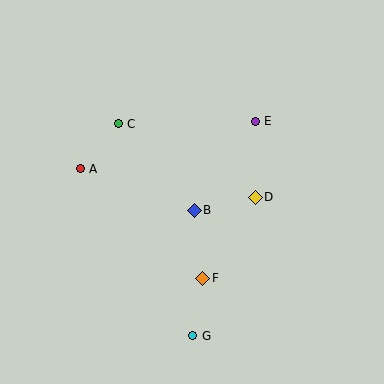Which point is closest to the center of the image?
Point B at (194, 210) is closest to the center.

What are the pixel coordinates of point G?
Point G is at (193, 336).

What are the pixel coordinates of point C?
Point C is at (118, 124).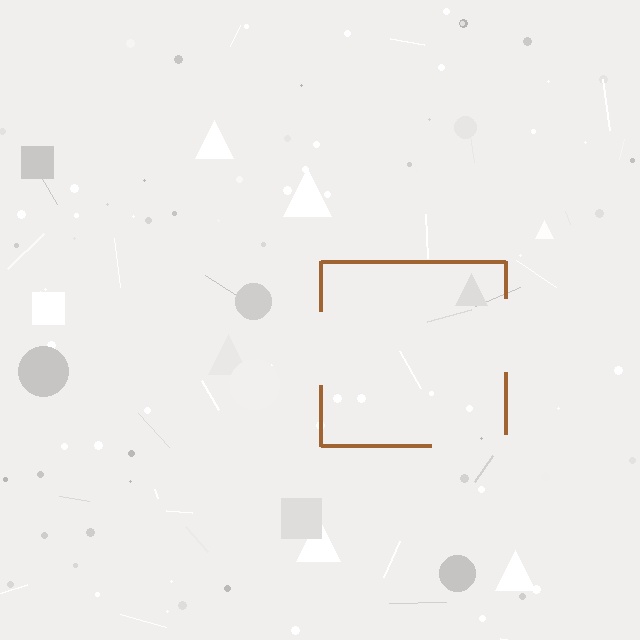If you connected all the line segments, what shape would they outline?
They would outline a square.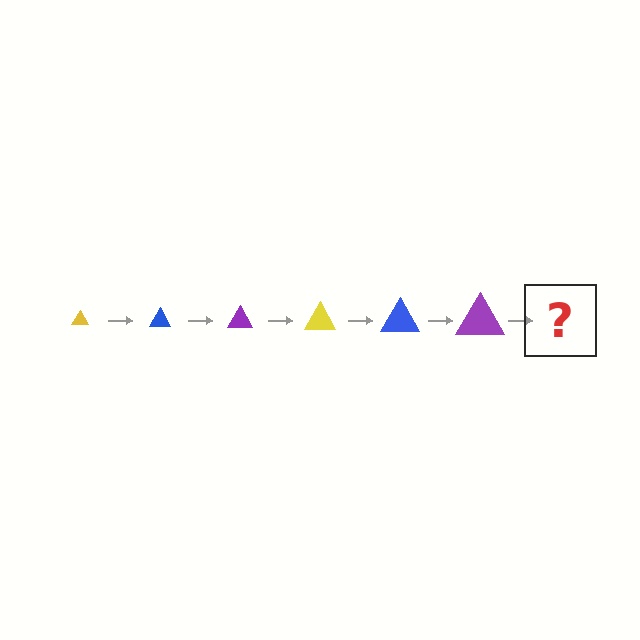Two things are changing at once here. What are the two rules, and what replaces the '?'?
The two rules are that the triangle grows larger each step and the color cycles through yellow, blue, and purple. The '?' should be a yellow triangle, larger than the previous one.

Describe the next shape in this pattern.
It should be a yellow triangle, larger than the previous one.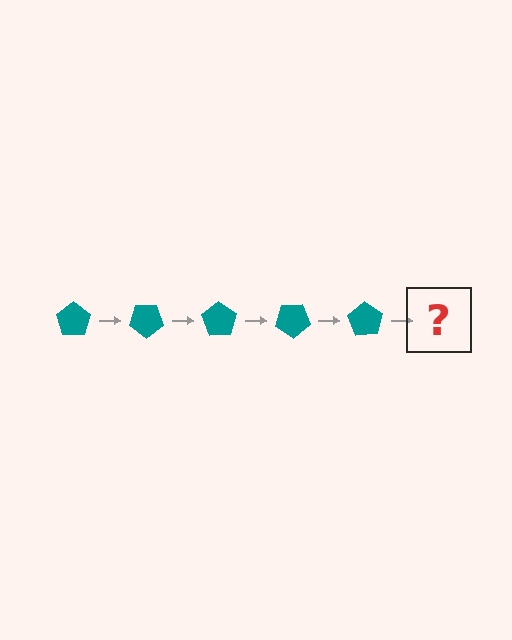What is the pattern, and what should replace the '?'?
The pattern is that the pentagon rotates 35 degrees each step. The '?' should be a teal pentagon rotated 175 degrees.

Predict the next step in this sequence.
The next step is a teal pentagon rotated 175 degrees.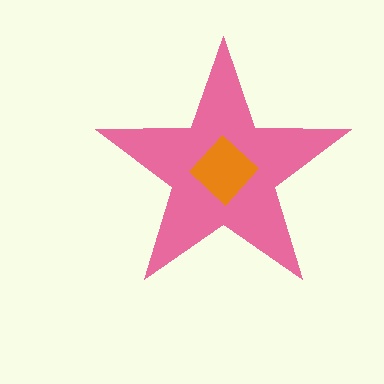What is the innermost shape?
The orange diamond.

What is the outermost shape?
The pink star.